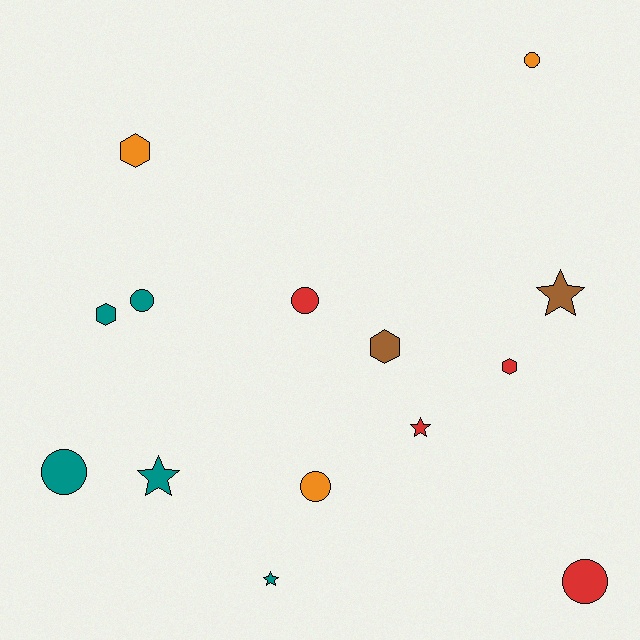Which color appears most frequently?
Teal, with 5 objects.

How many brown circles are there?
There are no brown circles.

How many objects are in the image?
There are 14 objects.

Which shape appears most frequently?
Circle, with 6 objects.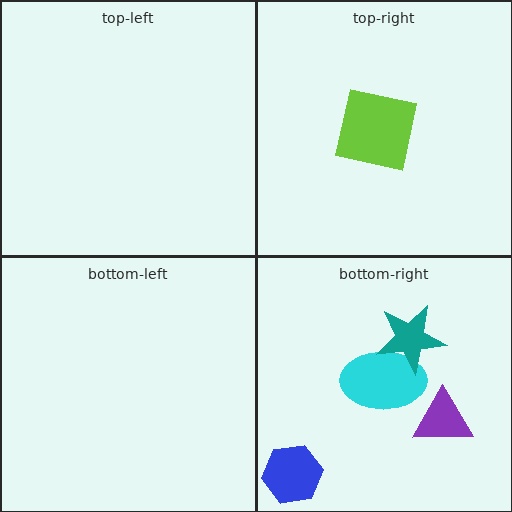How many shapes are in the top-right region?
1.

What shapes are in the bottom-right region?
The cyan ellipse, the teal star, the purple triangle, the blue hexagon.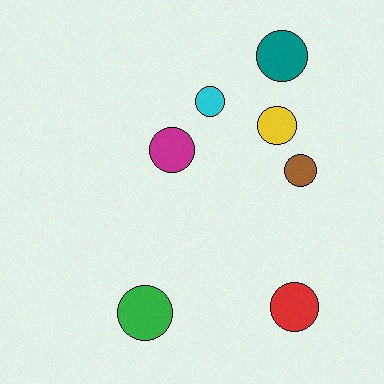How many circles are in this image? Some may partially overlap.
There are 7 circles.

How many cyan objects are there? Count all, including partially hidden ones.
There is 1 cyan object.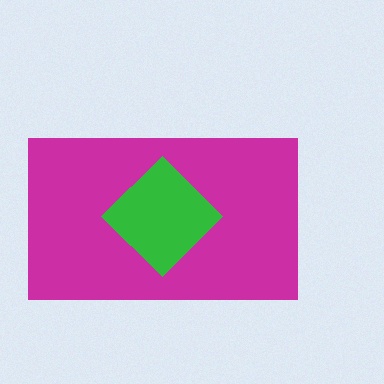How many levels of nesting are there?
2.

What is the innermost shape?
The green diamond.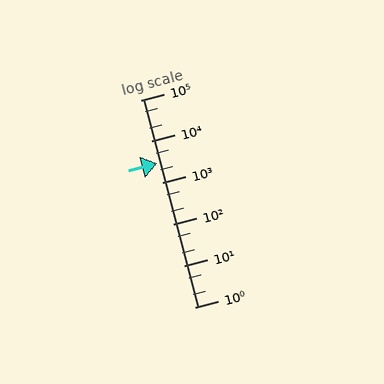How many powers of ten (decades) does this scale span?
The scale spans 5 decades, from 1 to 100000.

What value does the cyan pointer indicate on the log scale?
The pointer indicates approximately 3000.